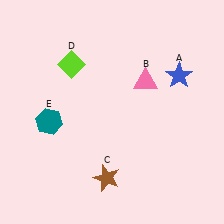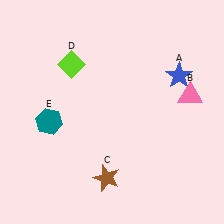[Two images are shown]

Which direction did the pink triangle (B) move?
The pink triangle (B) moved right.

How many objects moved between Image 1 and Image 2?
1 object moved between the two images.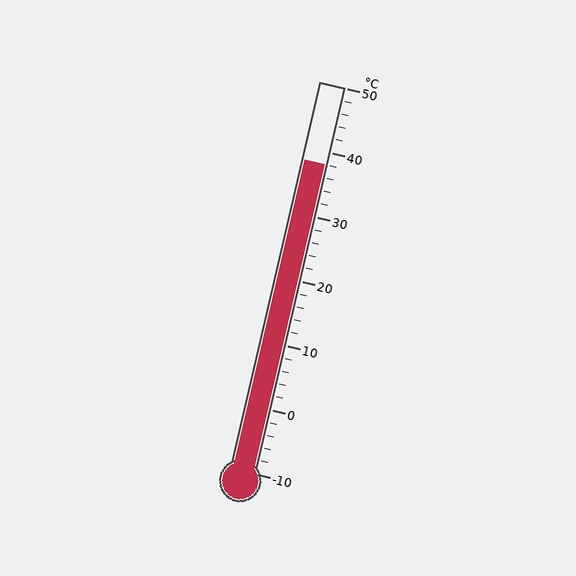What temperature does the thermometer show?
The thermometer shows approximately 38°C.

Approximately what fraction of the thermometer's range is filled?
The thermometer is filled to approximately 80% of its range.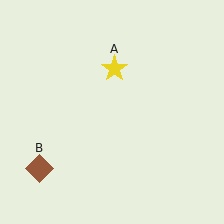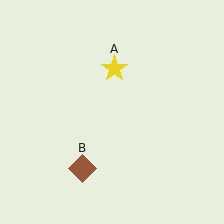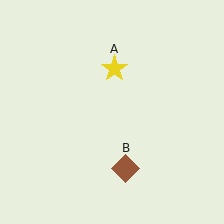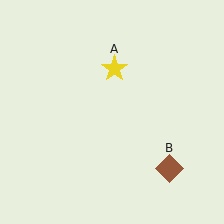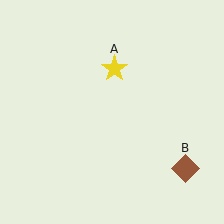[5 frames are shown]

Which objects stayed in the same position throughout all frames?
Yellow star (object A) remained stationary.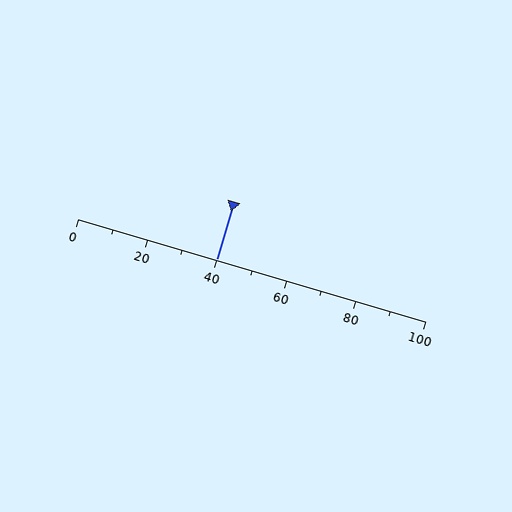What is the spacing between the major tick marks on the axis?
The major ticks are spaced 20 apart.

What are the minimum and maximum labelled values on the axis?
The axis runs from 0 to 100.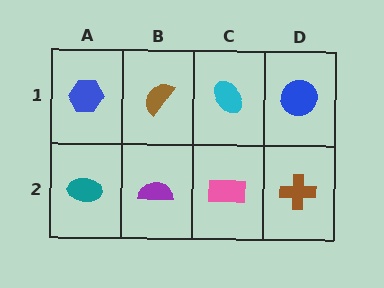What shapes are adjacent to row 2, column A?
A blue hexagon (row 1, column A), a purple semicircle (row 2, column B).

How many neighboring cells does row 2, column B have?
3.